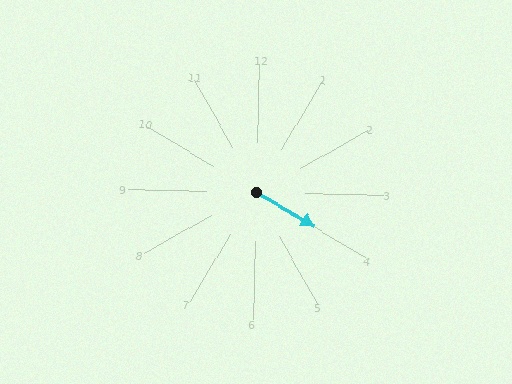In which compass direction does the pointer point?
Southeast.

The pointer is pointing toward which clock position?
Roughly 4 o'clock.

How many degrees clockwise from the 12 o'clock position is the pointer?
Approximately 119 degrees.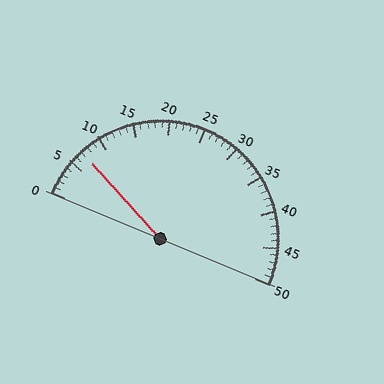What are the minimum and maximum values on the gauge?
The gauge ranges from 0 to 50.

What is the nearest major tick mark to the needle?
The nearest major tick mark is 5.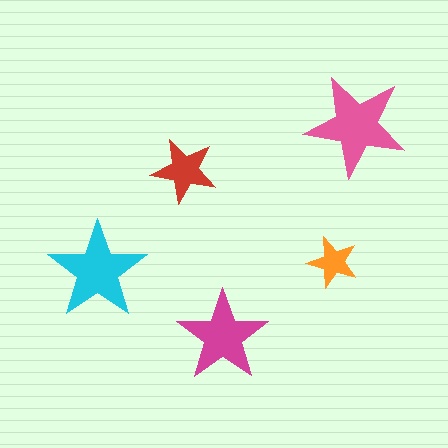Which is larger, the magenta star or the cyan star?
The cyan one.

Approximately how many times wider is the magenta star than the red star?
About 1.5 times wider.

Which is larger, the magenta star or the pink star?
The pink one.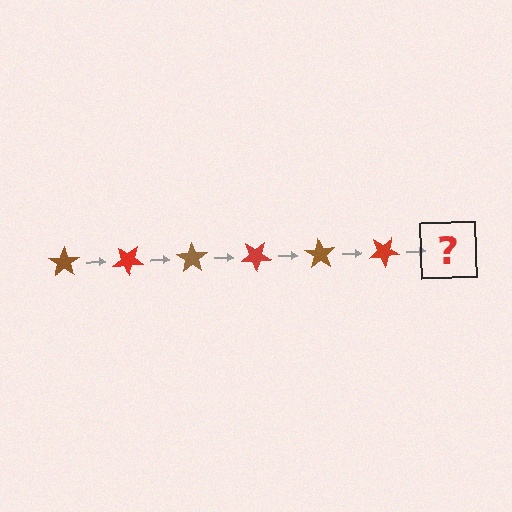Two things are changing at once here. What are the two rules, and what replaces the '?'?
The two rules are that it rotates 35 degrees each step and the color cycles through brown and red. The '?' should be a brown star, rotated 210 degrees from the start.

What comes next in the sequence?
The next element should be a brown star, rotated 210 degrees from the start.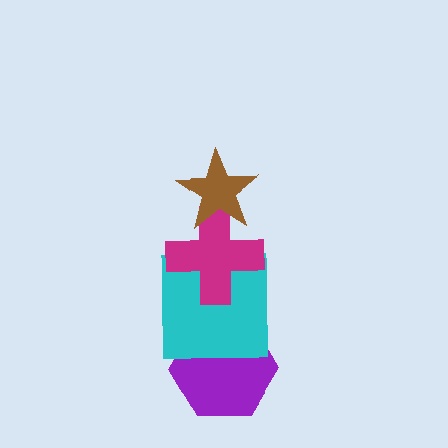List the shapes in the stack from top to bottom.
From top to bottom: the brown star, the magenta cross, the cyan square, the purple hexagon.